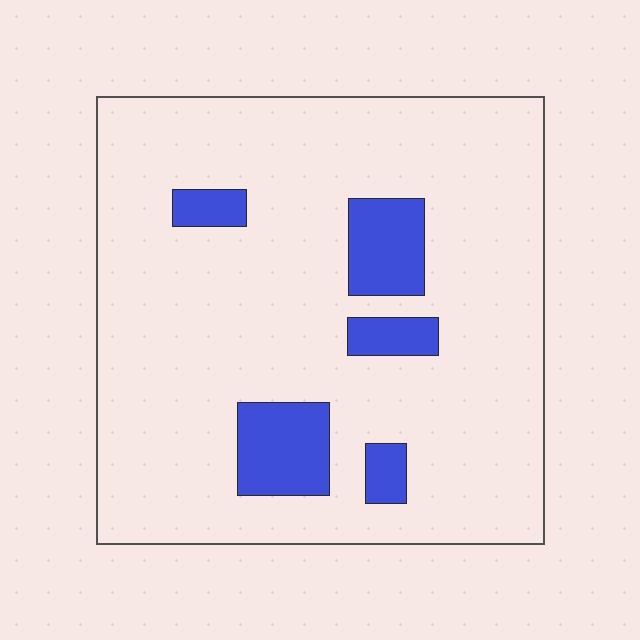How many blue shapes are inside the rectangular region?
5.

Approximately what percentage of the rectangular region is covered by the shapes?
Approximately 15%.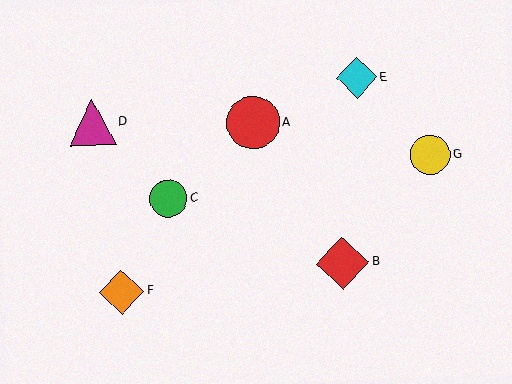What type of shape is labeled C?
Shape C is a green circle.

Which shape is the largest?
The red diamond (labeled B) is the largest.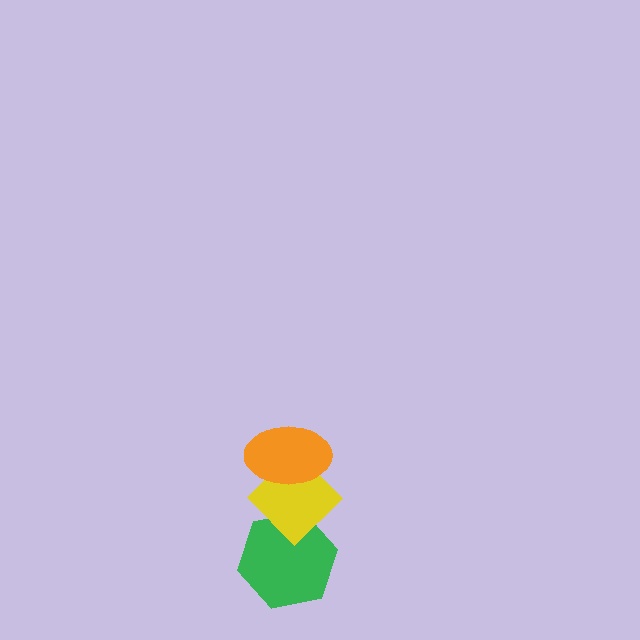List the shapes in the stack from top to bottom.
From top to bottom: the orange ellipse, the yellow diamond, the green hexagon.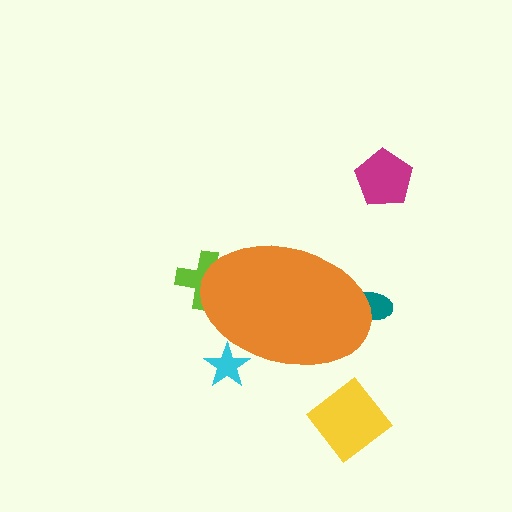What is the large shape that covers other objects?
An orange ellipse.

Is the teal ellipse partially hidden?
Yes, the teal ellipse is partially hidden behind the orange ellipse.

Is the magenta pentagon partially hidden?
No, the magenta pentagon is fully visible.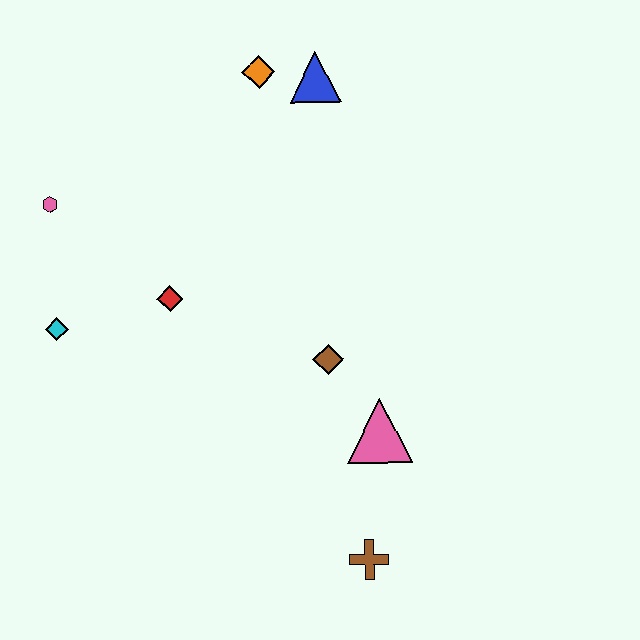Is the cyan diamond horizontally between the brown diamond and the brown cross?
No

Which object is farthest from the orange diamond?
The brown cross is farthest from the orange diamond.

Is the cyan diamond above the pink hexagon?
No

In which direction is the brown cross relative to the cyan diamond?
The brown cross is to the right of the cyan diamond.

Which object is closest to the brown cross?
The pink triangle is closest to the brown cross.